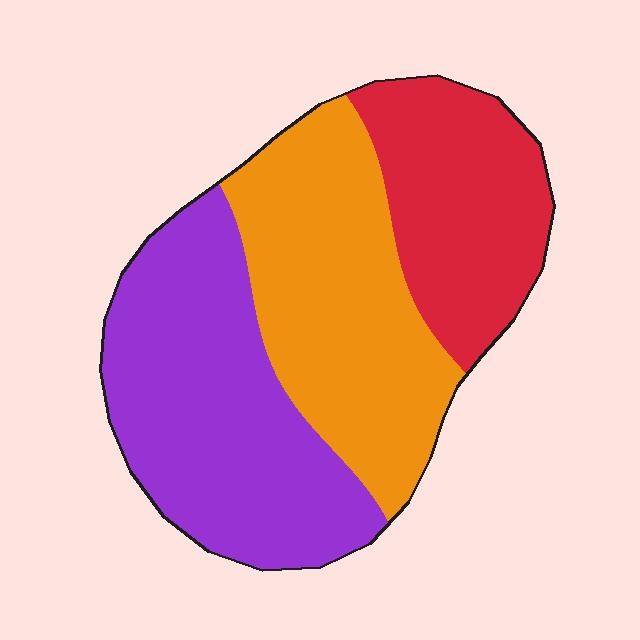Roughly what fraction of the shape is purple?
Purple takes up between a quarter and a half of the shape.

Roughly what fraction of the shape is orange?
Orange covers 36% of the shape.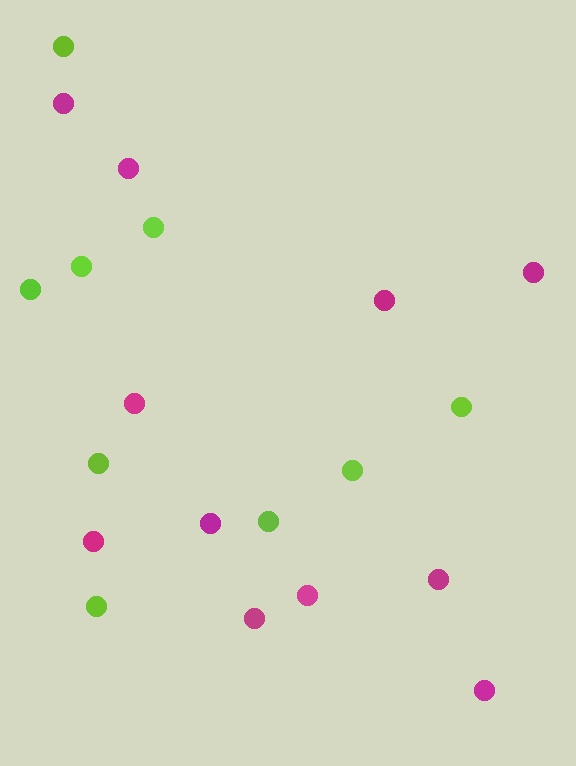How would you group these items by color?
There are 2 groups: one group of magenta circles (11) and one group of lime circles (9).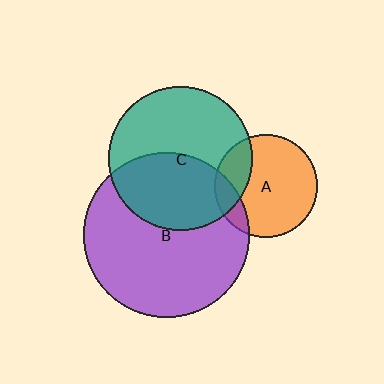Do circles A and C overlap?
Yes.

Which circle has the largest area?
Circle B (purple).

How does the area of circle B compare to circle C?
Approximately 1.3 times.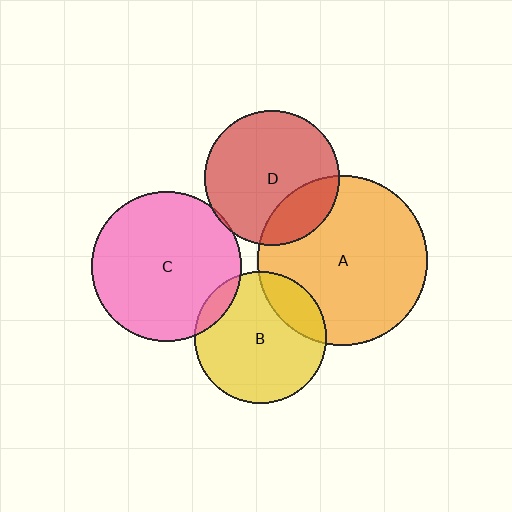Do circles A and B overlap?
Yes.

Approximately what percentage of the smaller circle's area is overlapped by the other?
Approximately 20%.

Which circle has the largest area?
Circle A (orange).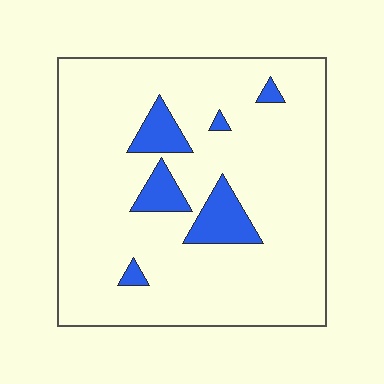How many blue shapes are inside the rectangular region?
6.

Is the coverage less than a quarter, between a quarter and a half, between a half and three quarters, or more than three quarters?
Less than a quarter.